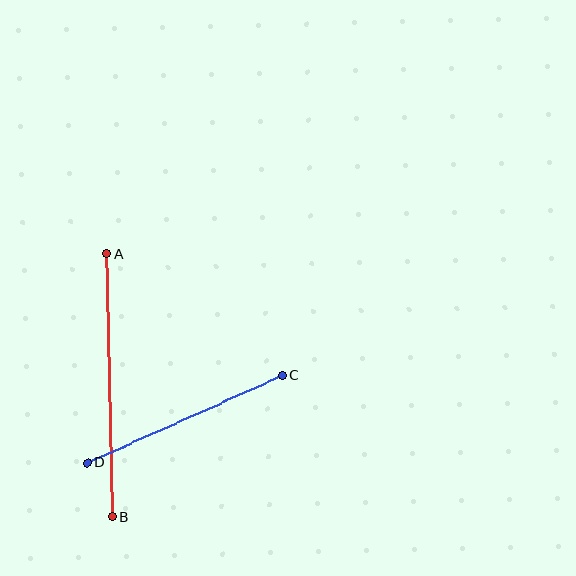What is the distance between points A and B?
The distance is approximately 263 pixels.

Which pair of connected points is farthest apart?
Points A and B are farthest apart.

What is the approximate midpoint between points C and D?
The midpoint is at approximately (185, 419) pixels.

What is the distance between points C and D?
The distance is approximately 214 pixels.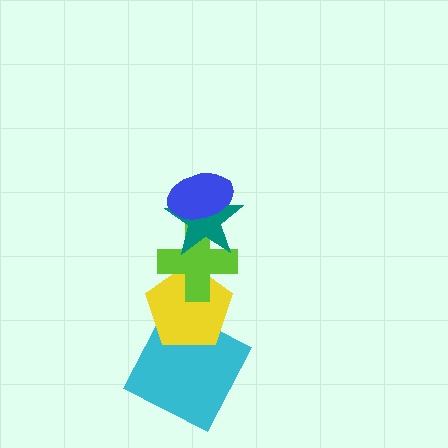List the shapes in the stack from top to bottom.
From top to bottom: the blue ellipse, the teal star, the lime cross, the yellow pentagon, the cyan square.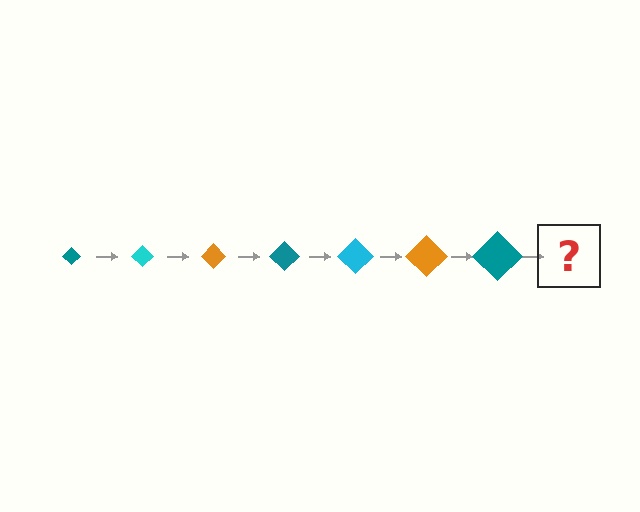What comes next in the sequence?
The next element should be a cyan diamond, larger than the previous one.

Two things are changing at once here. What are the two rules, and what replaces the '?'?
The two rules are that the diamond grows larger each step and the color cycles through teal, cyan, and orange. The '?' should be a cyan diamond, larger than the previous one.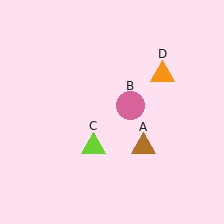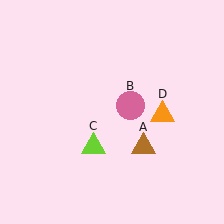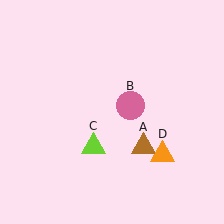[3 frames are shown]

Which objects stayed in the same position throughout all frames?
Brown triangle (object A) and pink circle (object B) and lime triangle (object C) remained stationary.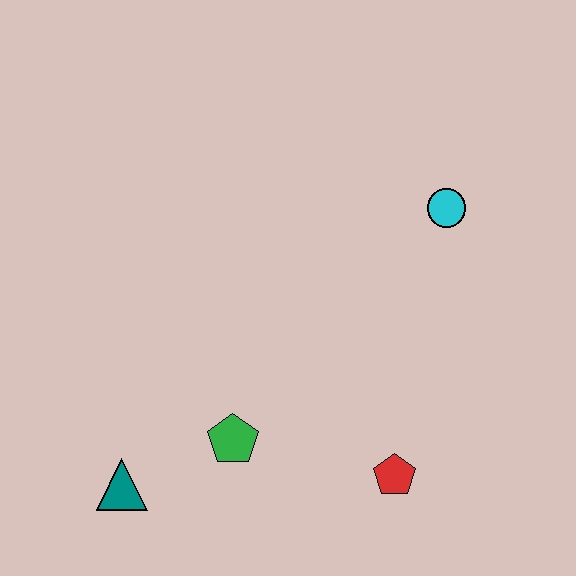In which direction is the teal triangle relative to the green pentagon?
The teal triangle is to the left of the green pentagon.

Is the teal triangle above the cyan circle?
No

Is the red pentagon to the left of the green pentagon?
No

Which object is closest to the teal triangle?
The green pentagon is closest to the teal triangle.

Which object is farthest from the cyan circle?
The teal triangle is farthest from the cyan circle.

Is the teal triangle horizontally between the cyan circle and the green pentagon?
No